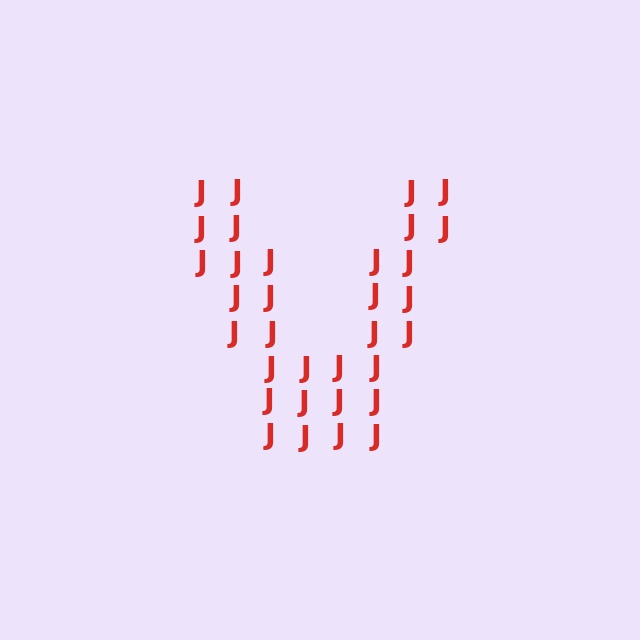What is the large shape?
The large shape is the letter V.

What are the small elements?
The small elements are letter J's.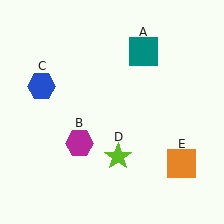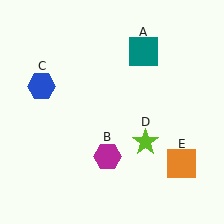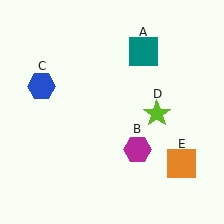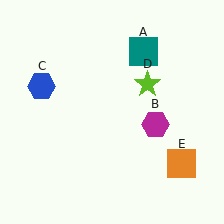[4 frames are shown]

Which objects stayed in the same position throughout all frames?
Teal square (object A) and blue hexagon (object C) and orange square (object E) remained stationary.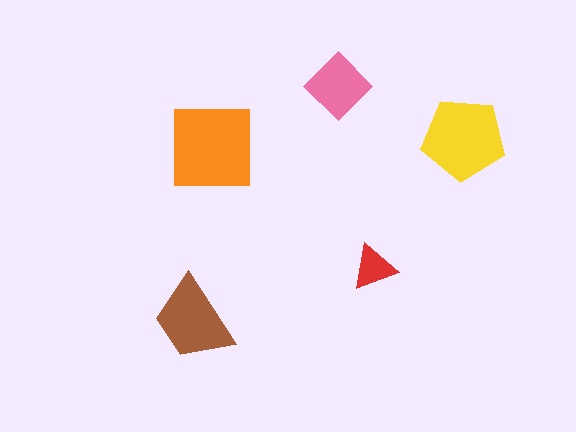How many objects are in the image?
There are 5 objects in the image.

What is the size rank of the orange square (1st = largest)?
1st.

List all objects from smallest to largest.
The red triangle, the pink diamond, the brown trapezoid, the yellow pentagon, the orange square.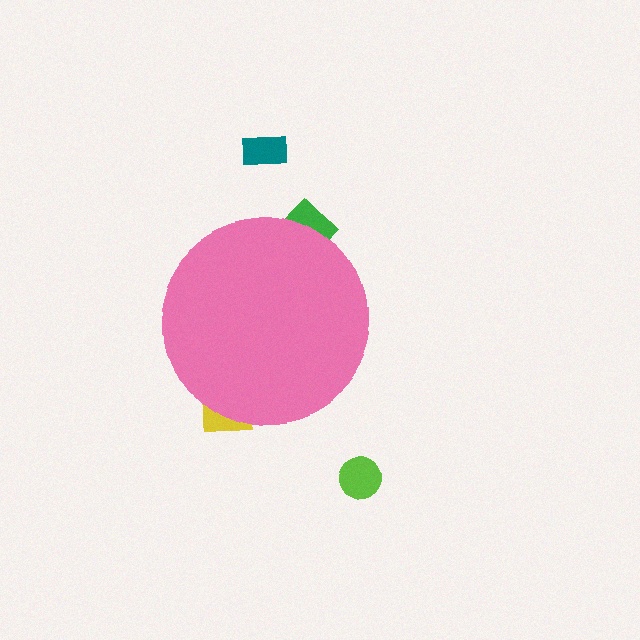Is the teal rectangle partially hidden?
No, the teal rectangle is fully visible.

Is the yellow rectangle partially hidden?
Yes, the yellow rectangle is partially hidden behind the pink circle.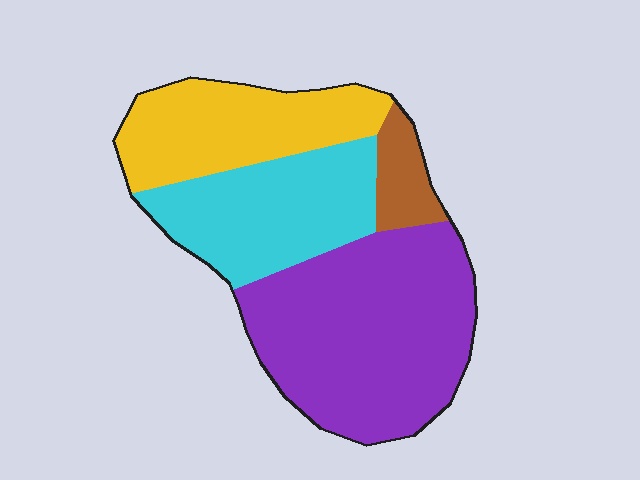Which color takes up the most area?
Purple, at roughly 45%.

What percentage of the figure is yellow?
Yellow takes up about one quarter (1/4) of the figure.